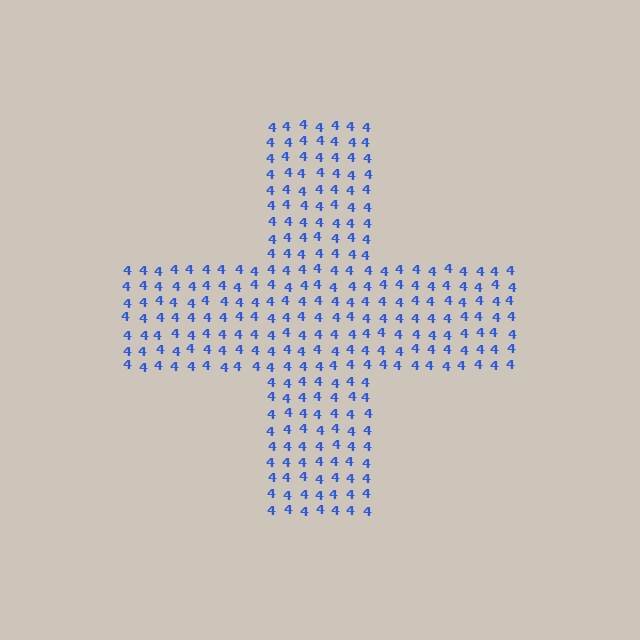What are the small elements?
The small elements are digit 4's.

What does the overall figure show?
The overall figure shows a cross.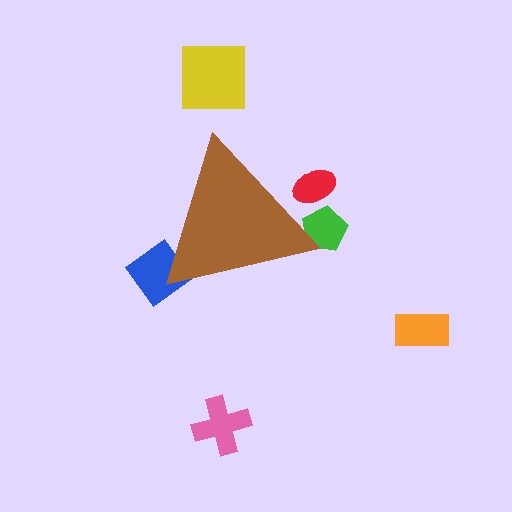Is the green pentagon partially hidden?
Yes, the green pentagon is partially hidden behind the brown triangle.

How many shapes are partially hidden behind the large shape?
3 shapes are partially hidden.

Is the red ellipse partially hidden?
Yes, the red ellipse is partially hidden behind the brown triangle.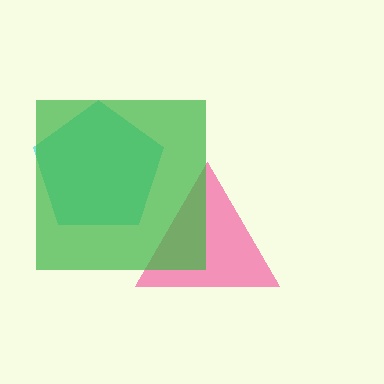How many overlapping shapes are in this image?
There are 3 overlapping shapes in the image.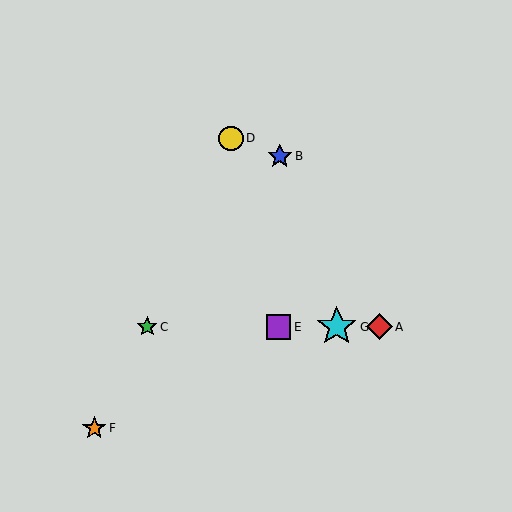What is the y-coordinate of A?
Object A is at y≈327.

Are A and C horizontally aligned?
Yes, both are at y≈327.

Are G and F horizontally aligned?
No, G is at y≈327 and F is at y≈428.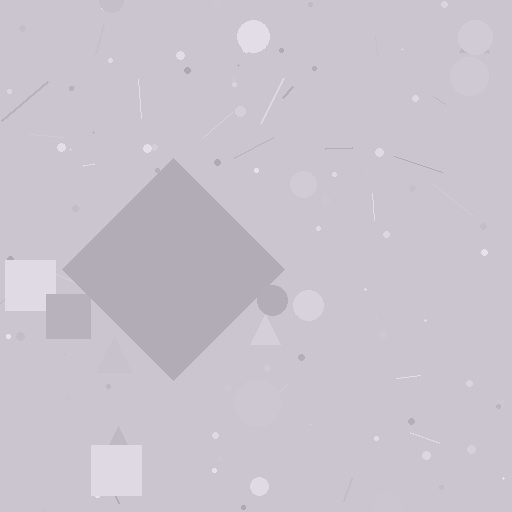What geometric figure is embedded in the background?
A diamond is embedded in the background.